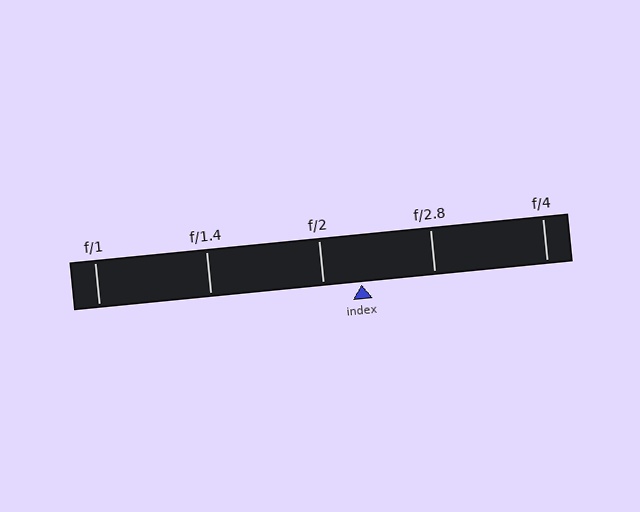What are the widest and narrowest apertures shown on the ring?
The widest aperture shown is f/1 and the narrowest is f/4.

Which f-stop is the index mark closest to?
The index mark is closest to f/2.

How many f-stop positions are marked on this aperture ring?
There are 5 f-stop positions marked.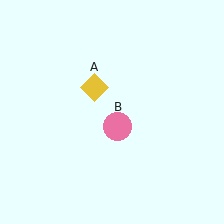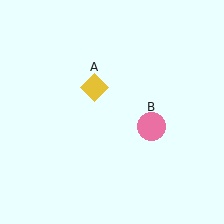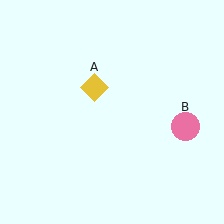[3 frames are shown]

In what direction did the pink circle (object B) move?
The pink circle (object B) moved right.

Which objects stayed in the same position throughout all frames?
Yellow diamond (object A) remained stationary.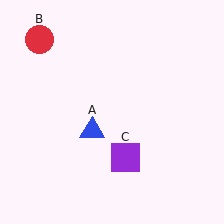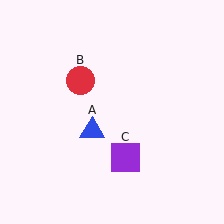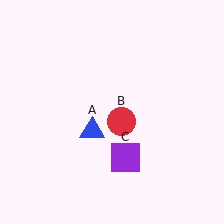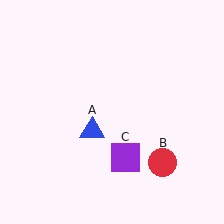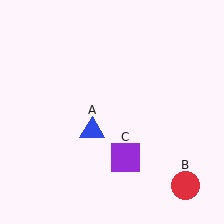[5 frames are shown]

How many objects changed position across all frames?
1 object changed position: red circle (object B).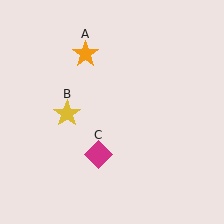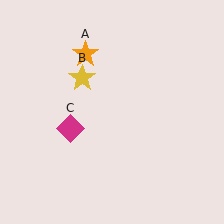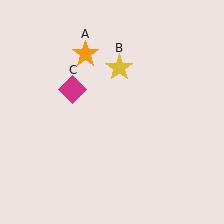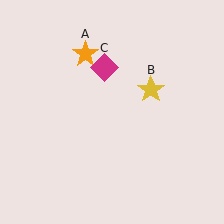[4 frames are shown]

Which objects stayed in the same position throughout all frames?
Orange star (object A) remained stationary.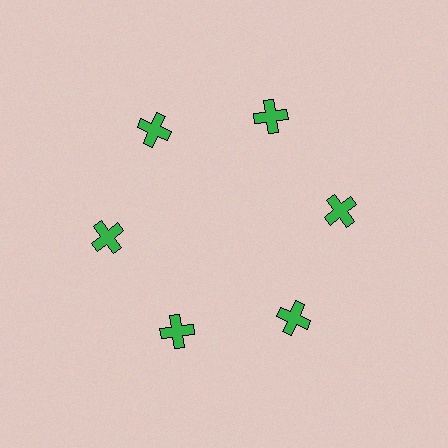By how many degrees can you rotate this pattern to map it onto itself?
The pattern maps onto itself every 60 degrees of rotation.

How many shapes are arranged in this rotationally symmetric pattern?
There are 6 shapes, arranged in 6 groups of 1.